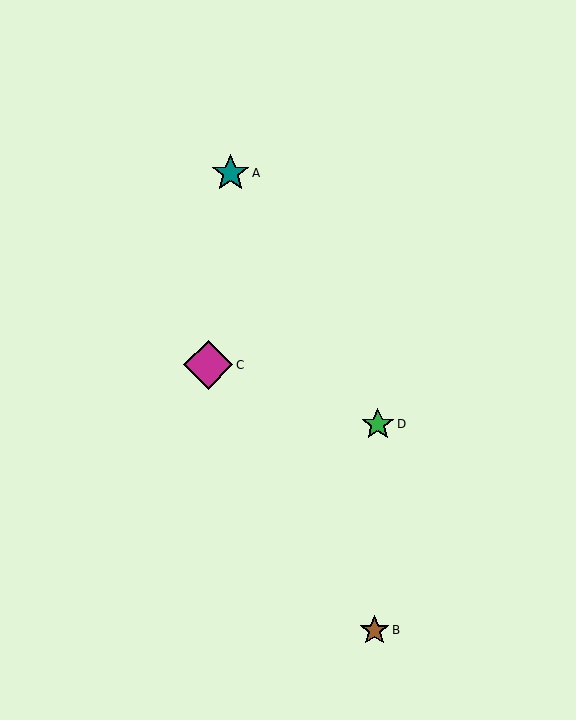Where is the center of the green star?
The center of the green star is at (378, 424).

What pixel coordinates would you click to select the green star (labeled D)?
Click at (378, 424) to select the green star D.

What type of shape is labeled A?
Shape A is a teal star.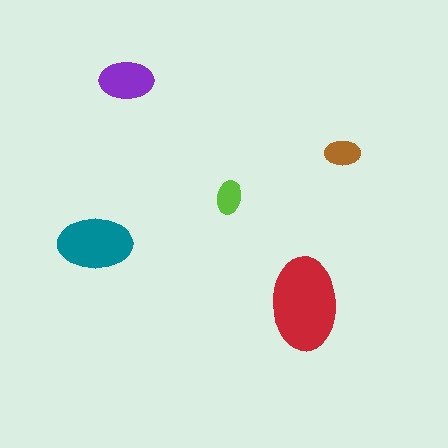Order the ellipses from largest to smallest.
the red one, the teal one, the purple one, the brown one, the lime one.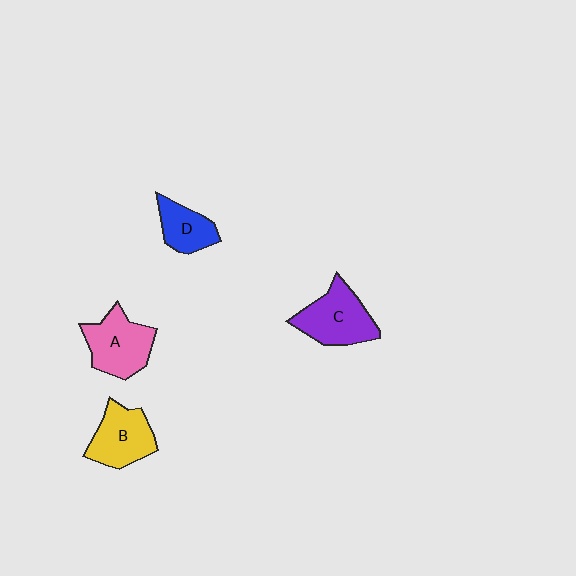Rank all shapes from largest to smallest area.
From largest to smallest: C (purple), A (pink), B (yellow), D (blue).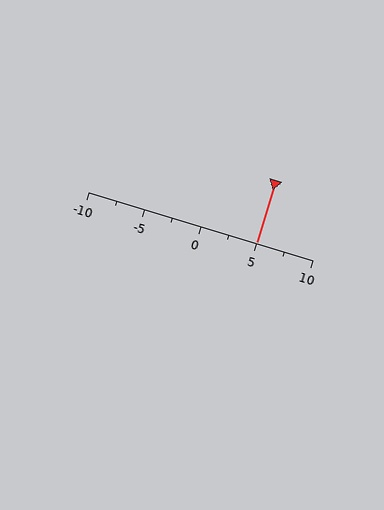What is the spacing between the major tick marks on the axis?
The major ticks are spaced 5 apart.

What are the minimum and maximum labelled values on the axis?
The axis runs from -10 to 10.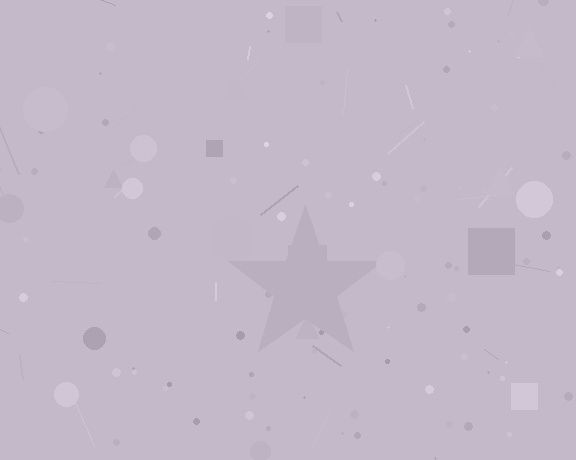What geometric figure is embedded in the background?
A star is embedded in the background.